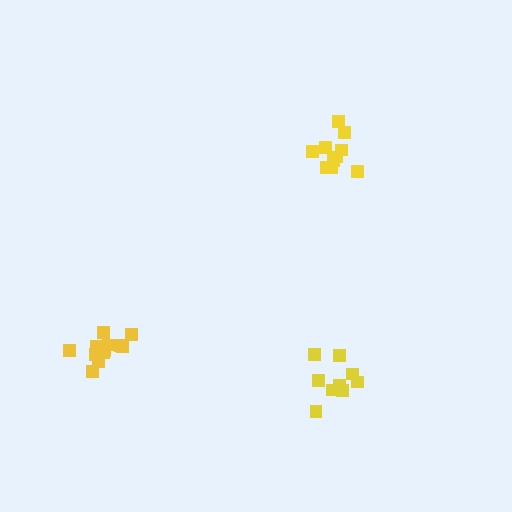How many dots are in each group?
Group 1: 10 dots, Group 2: 14 dots, Group 3: 9 dots (33 total).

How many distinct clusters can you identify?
There are 3 distinct clusters.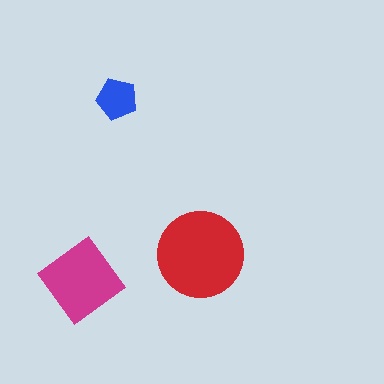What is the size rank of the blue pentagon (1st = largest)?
3rd.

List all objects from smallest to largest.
The blue pentagon, the magenta diamond, the red circle.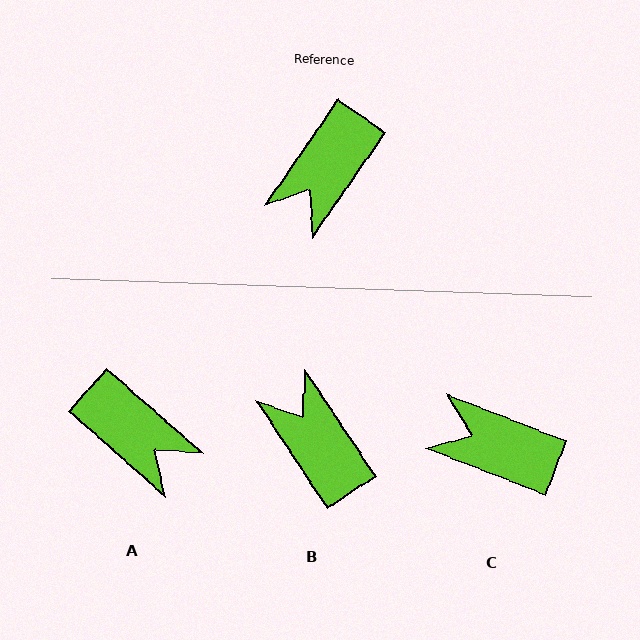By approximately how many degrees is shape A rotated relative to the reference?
Approximately 83 degrees counter-clockwise.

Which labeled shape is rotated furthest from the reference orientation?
B, about 112 degrees away.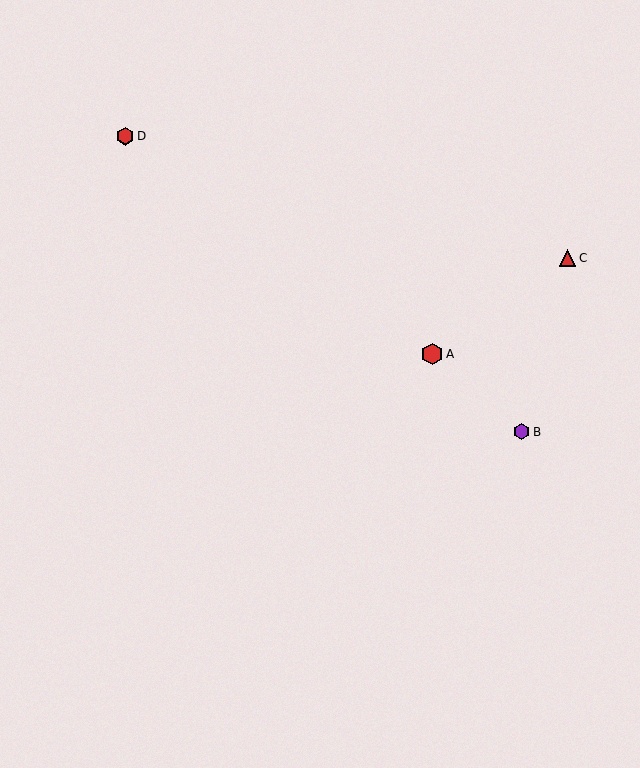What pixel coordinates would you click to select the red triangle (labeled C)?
Click at (568, 258) to select the red triangle C.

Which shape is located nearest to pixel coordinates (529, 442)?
The purple hexagon (labeled B) at (522, 432) is nearest to that location.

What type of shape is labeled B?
Shape B is a purple hexagon.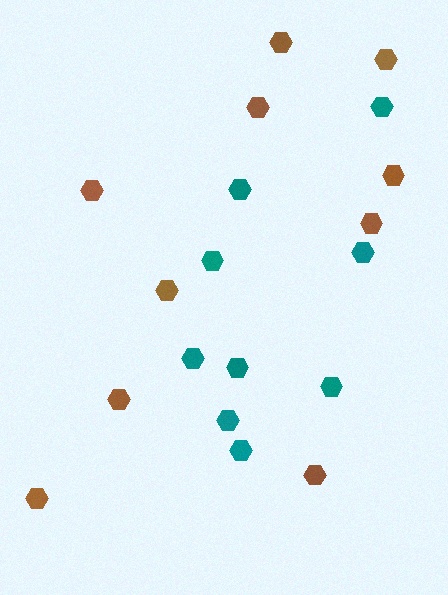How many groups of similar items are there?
There are 2 groups: one group of brown hexagons (10) and one group of teal hexagons (9).